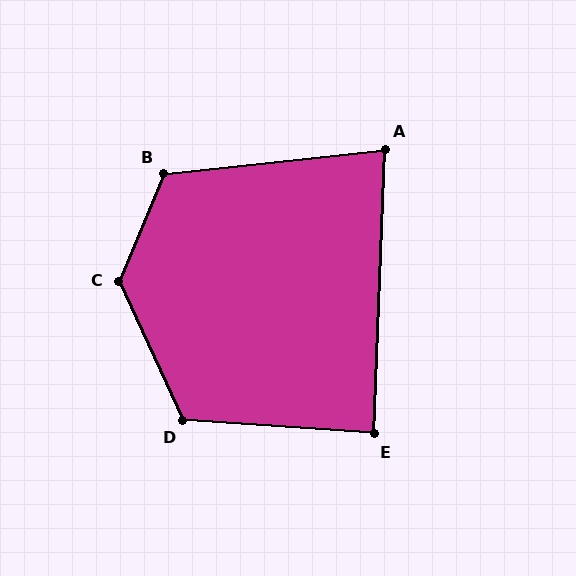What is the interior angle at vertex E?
Approximately 88 degrees (approximately right).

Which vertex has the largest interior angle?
C, at approximately 133 degrees.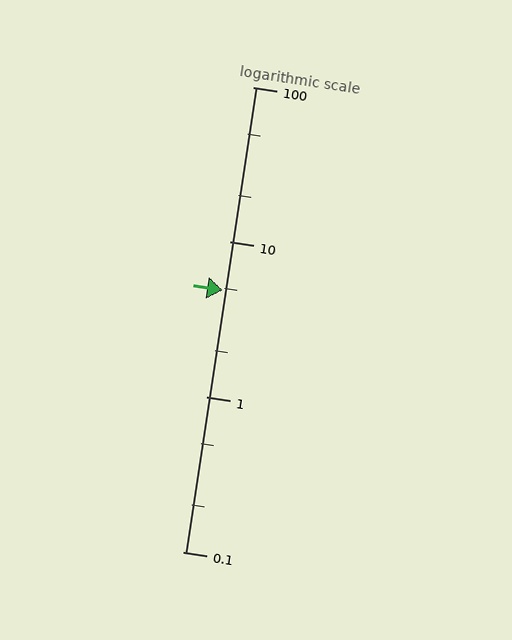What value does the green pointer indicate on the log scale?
The pointer indicates approximately 4.9.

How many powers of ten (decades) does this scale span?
The scale spans 3 decades, from 0.1 to 100.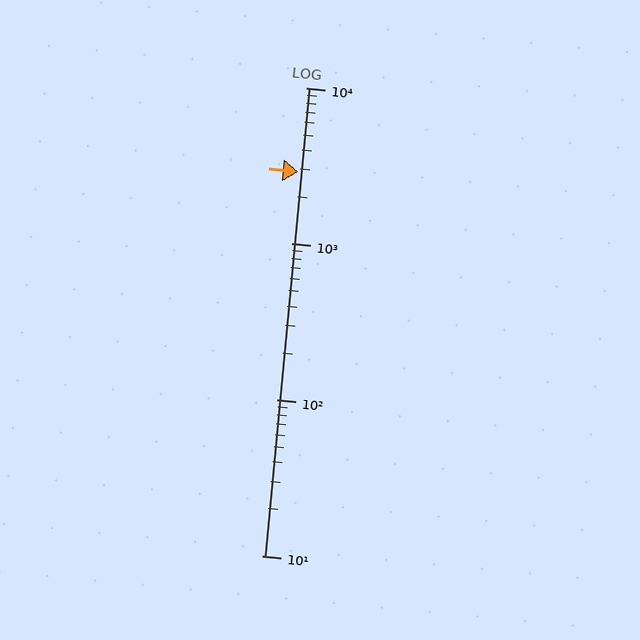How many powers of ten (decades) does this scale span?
The scale spans 3 decades, from 10 to 10000.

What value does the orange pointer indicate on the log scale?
The pointer indicates approximately 2900.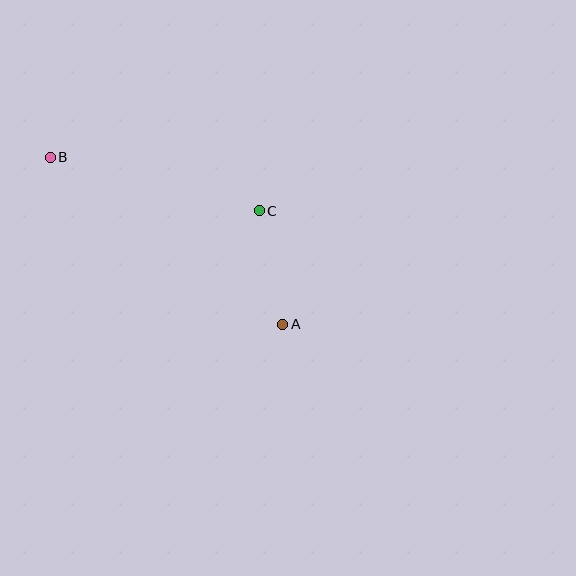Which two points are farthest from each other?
Points A and B are farthest from each other.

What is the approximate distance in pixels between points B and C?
The distance between B and C is approximately 216 pixels.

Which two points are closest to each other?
Points A and C are closest to each other.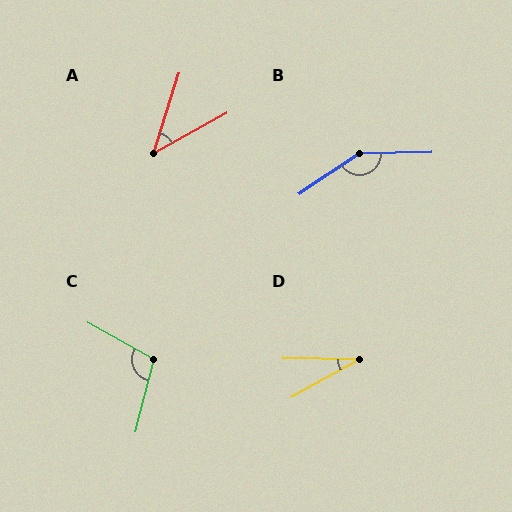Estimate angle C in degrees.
Approximately 105 degrees.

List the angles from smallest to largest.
D (30°), A (44°), C (105°), B (148°).